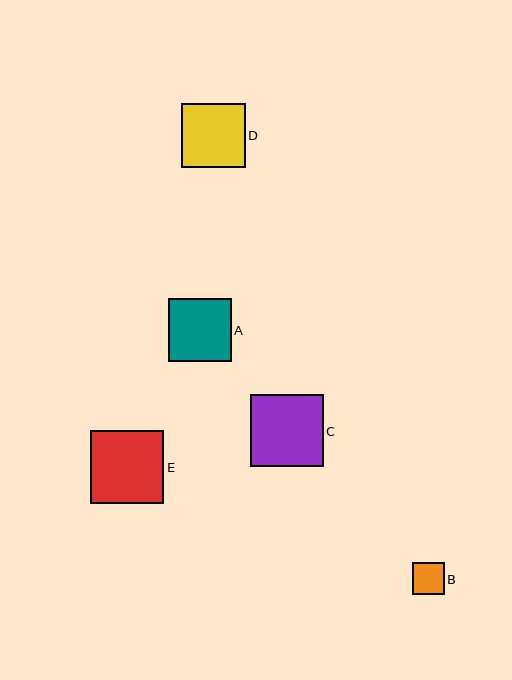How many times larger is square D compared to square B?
Square D is approximately 2.0 times the size of square B.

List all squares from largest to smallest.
From largest to smallest: E, C, D, A, B.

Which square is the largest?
Square E is the largest with a size of approximately 74 pixels.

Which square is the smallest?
Square B is the smallest with a size of approximately 32 pixels.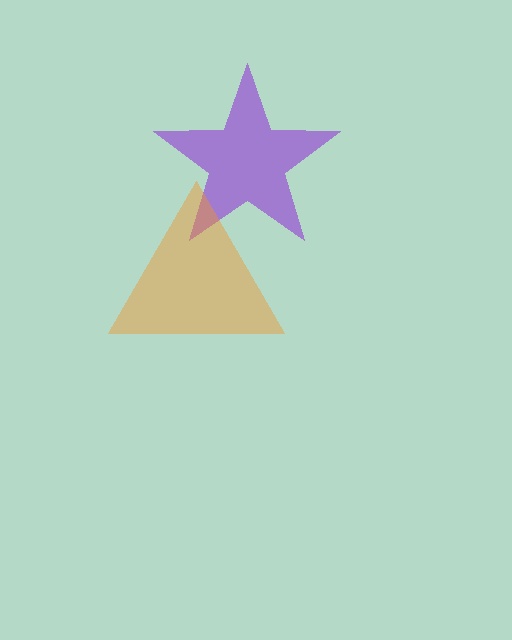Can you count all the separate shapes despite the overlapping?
Yes, there are 2 separate shapes.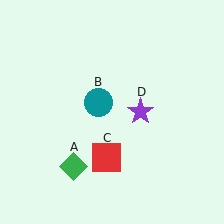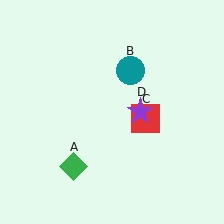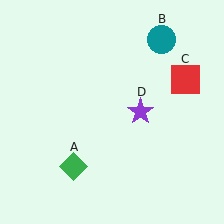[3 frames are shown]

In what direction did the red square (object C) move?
The red square (object C) moved up and to the right.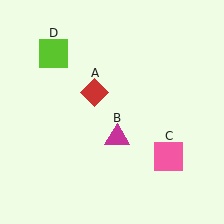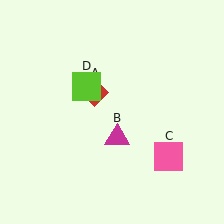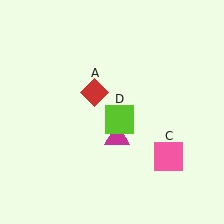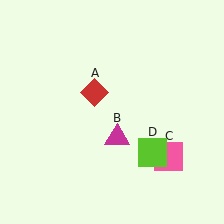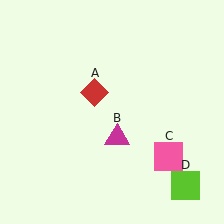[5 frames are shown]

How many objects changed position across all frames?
1 object changed position: lime square (object D).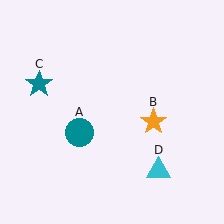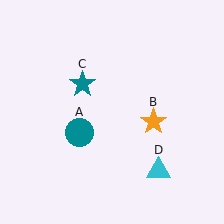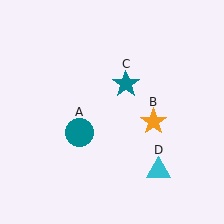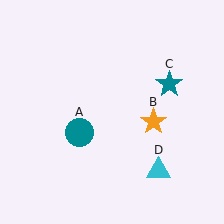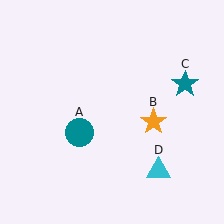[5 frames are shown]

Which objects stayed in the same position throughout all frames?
Teal circle (object A) and orange star (object B) and cyan triangle (object D) remained stationary.